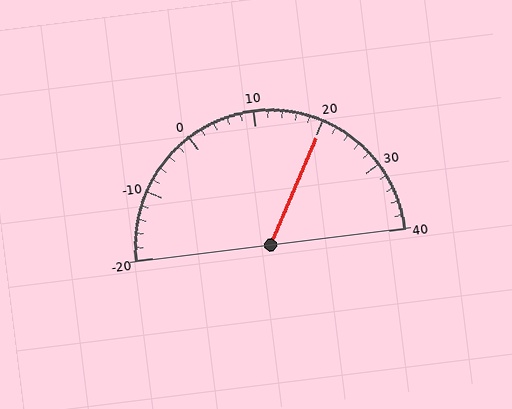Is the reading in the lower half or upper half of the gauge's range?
The reading is in the upper half of the range (-20 to 40).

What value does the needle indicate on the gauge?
The needle indicates approximately 20.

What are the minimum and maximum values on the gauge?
The gauge ranges from -20 to 40.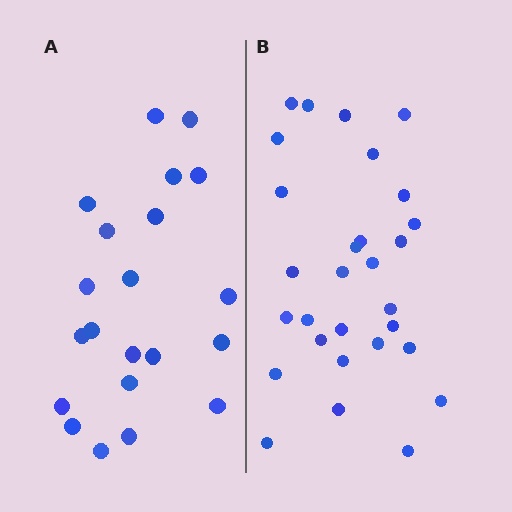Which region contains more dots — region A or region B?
Region B (the right region) has more dots.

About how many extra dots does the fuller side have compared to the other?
Region B has roughly 8 or so more dots than region A.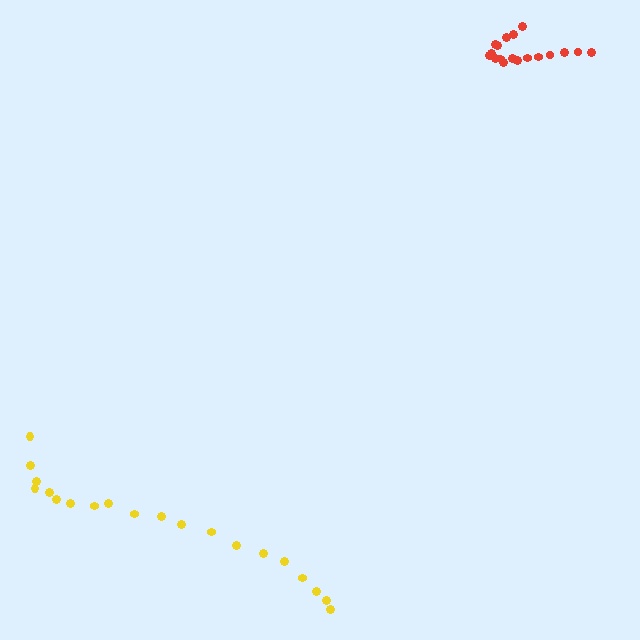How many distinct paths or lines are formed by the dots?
There are 2 distinct paths.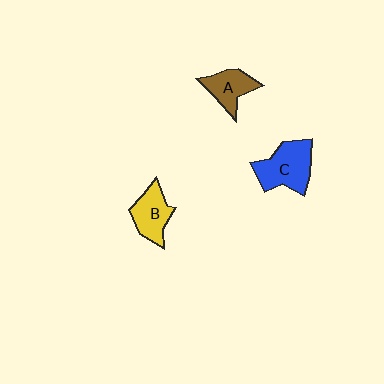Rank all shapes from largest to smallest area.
From largest to smallest: C (blue), B (yellow), A (brown).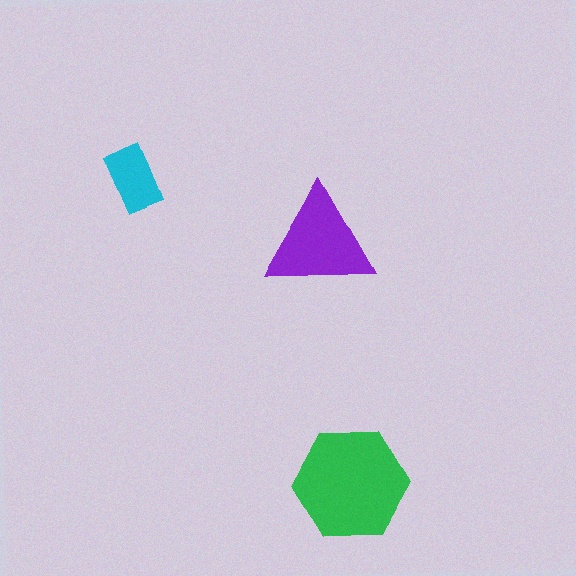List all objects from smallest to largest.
The cyan rectangle, the purple triangle, the green hexagon.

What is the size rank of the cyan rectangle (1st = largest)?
3rd.